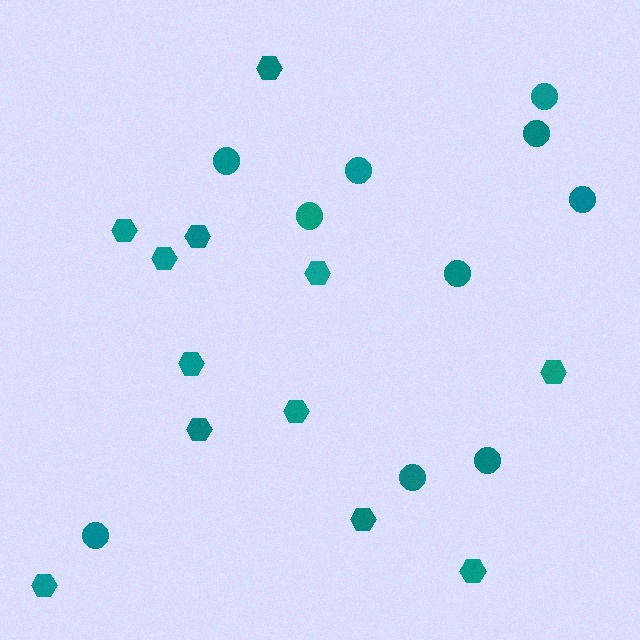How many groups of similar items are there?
There are 2 groups: one group of hexagons (12) and one group of circles (10).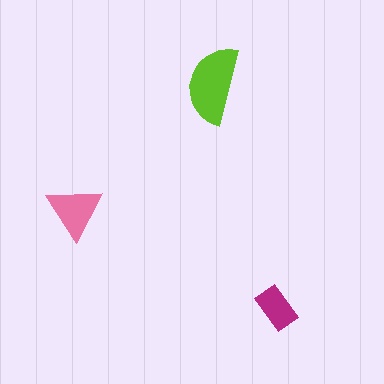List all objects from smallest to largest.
The magenta rectangle, the pink triangle, the lime semicircle.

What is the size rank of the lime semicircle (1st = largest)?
1st.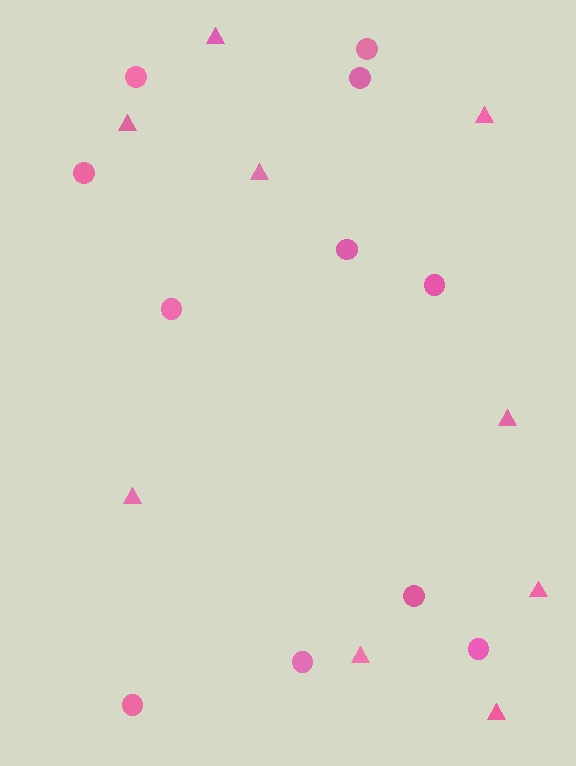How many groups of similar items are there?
There are 2 groups: one group of circles (11) and one group of triangles (9).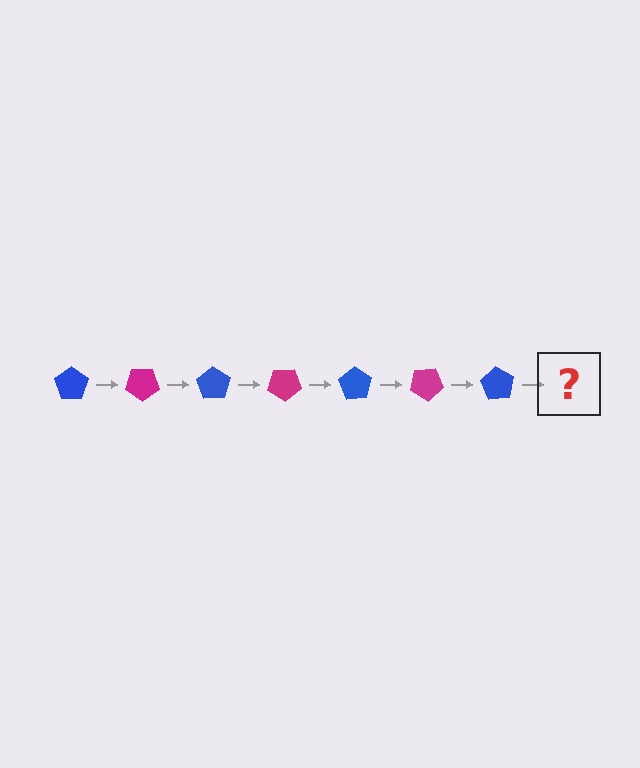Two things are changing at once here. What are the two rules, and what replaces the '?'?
The two rules are that it rotates 35 degrees each step and the color cycles through blue and magenta. The '?' should be a magenta pentagon, rotated 245 degrees from the start.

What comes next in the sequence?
The next element should be a magenta pentagon, rotated 245 degrees from the start.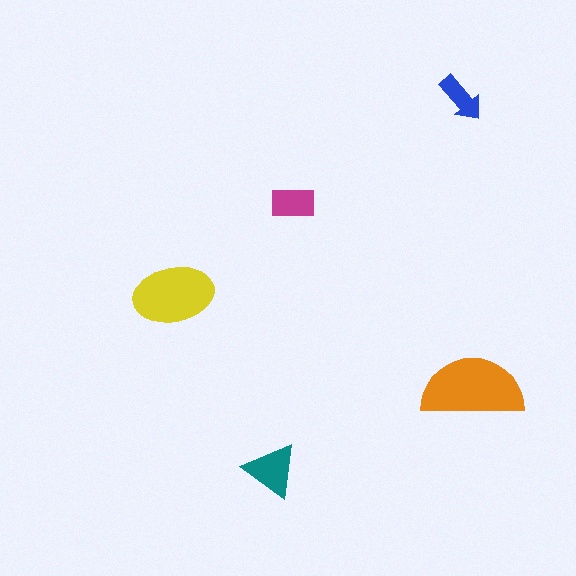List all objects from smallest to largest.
The blue arrow, the magenta rectangle, the teal triangle, the yellow ellipse, the orange semicircle.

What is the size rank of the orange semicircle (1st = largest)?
1st.